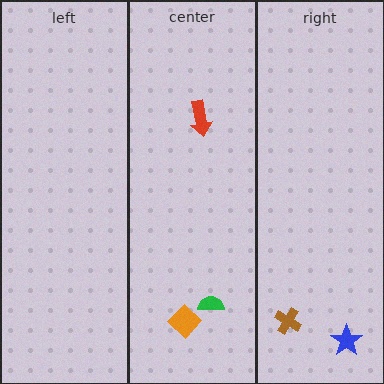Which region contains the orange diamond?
The center region.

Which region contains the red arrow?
The center region.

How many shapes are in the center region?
3.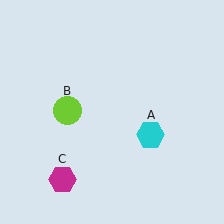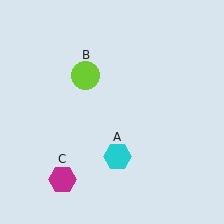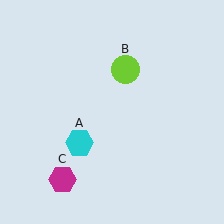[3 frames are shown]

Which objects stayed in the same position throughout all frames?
Magenta hexagon (object C) remained stationary.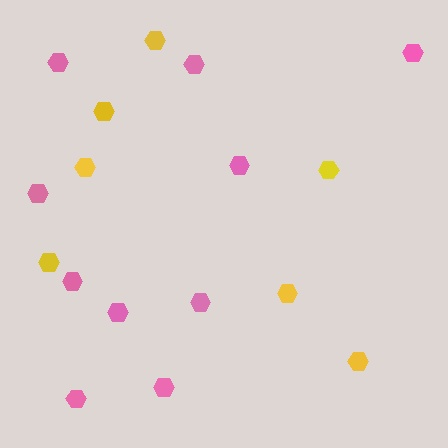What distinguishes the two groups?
There are 2 groups: one group of yellow hexagons (7) and one group of pink hexagons (10).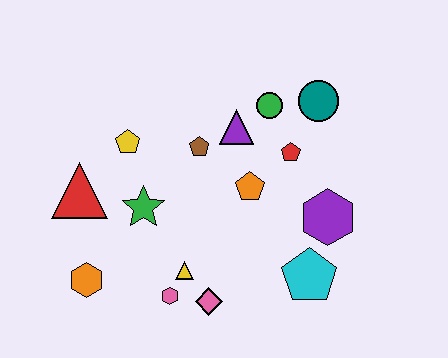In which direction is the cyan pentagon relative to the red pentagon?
The cyan pentagon is below the red pentagon.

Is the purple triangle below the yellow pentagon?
No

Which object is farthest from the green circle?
The orange hexagon is farthest from the green circle.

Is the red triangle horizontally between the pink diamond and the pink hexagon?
No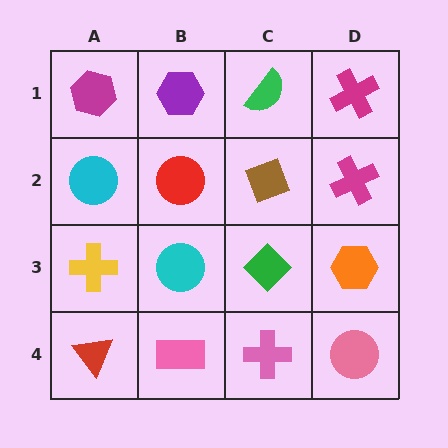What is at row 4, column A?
A red triangle.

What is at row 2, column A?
A cyan circle.